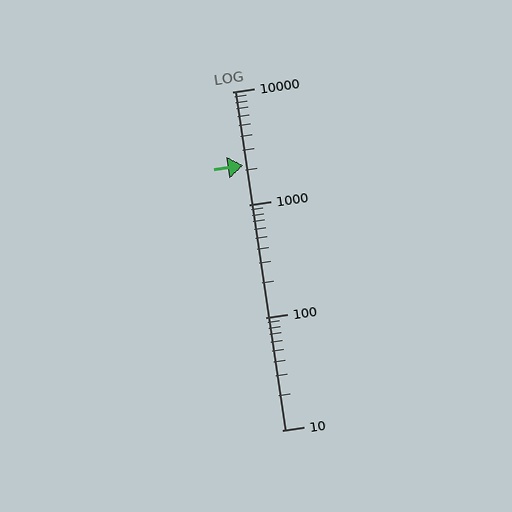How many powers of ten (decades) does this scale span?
The scale spans 3 decades, from 10 to 10000.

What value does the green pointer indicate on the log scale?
The pointer indicates approximately 2200.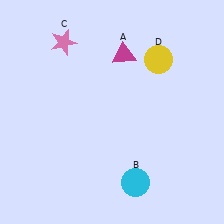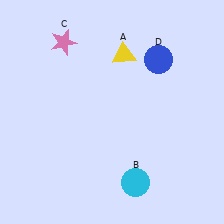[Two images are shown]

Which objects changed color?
A changed from magenta to yellow. D changed from yellow to blue.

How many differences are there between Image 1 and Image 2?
There are 2 differences between the two images.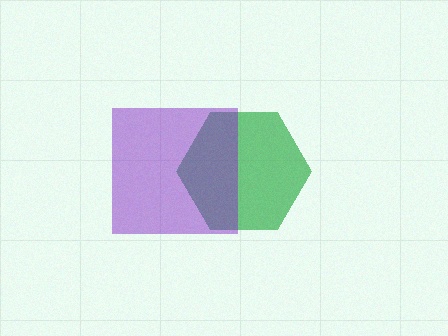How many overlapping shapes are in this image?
There are 2 overlapping shapes in the image.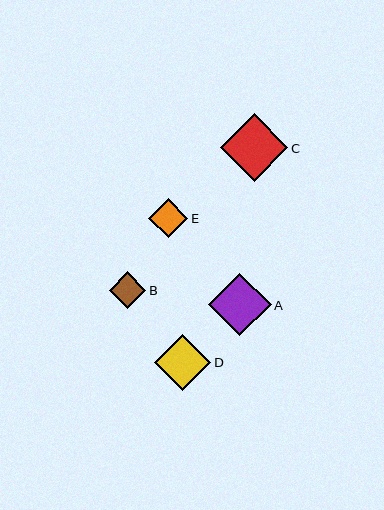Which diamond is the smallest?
Diamond B is the smallest with a size of approximately 37 pixels.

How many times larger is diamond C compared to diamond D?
Diamond C is approximately 1.2 times the size of diamond D.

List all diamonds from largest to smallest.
From largest to smallest: C, A, D, E, B.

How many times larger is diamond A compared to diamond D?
Diamond A is approximately 1.1 times the size of diamond D.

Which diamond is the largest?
Diamond C is the largest with a size of approximately 68 pixels.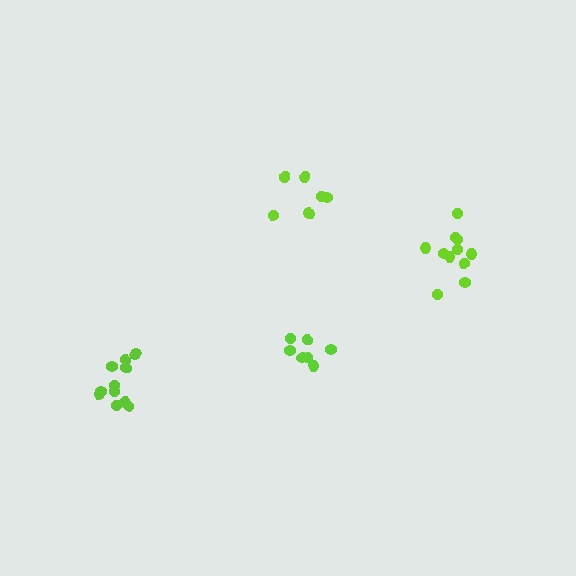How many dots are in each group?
Group 1: 11 dots, Group 2: 7 dots, Group 3: 11 dots, Group 4: 7 dots (36 total).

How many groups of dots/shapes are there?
There are 4 groups.